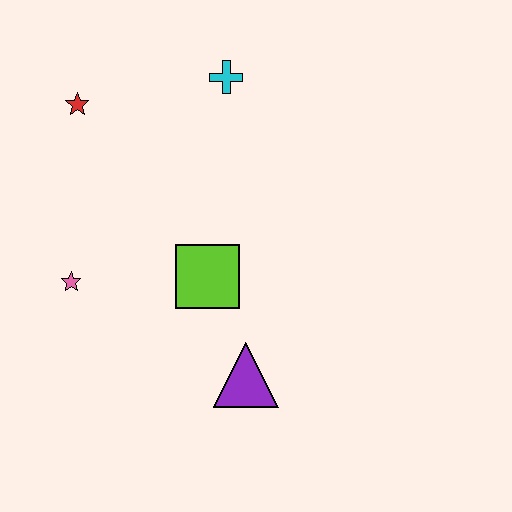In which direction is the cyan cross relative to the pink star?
The cyan cross is above the pink star.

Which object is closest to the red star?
The cyan cross is closest to the red star.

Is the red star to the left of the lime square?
Yes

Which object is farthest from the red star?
The purple triangle is farthest from the red star.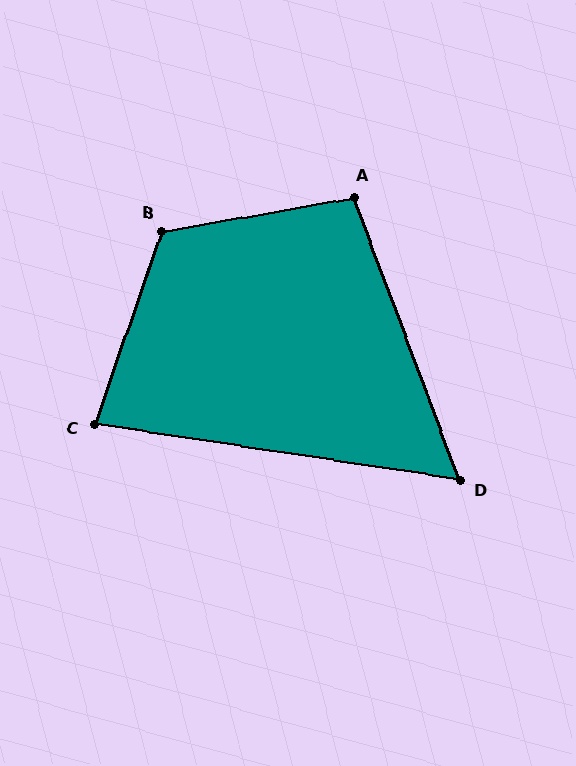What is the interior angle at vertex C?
Approximately 80 degrees (acute).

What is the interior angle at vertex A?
Approximately 100 degrees (obtuse).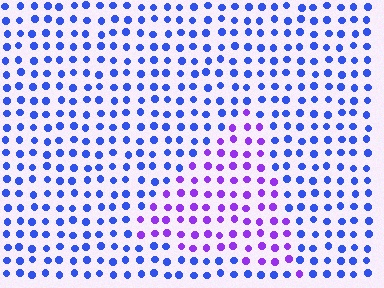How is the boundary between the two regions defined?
The boundary is defined purely by a slight shift in hue (about 45 degrees). Spacing, size, and orientation are identical on both sides.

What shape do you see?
I see a triangle.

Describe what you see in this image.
The image is filled with small blue elements in a uniform arrangement. A triangle-shaped region is visible where the elements are tinted to a slightly different hue, forming a subtle color boundary.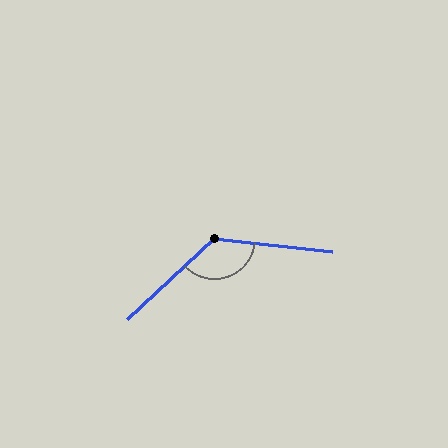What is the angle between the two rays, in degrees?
Approximately 130 degrees.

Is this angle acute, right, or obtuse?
It is obtuse.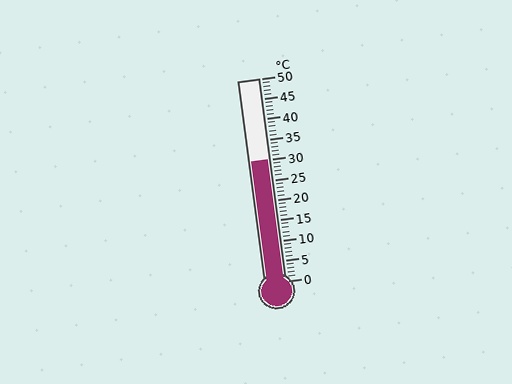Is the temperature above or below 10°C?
The temperature is above 10°C.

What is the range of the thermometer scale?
The thermometer scale ranges from 0°C to 50°C.